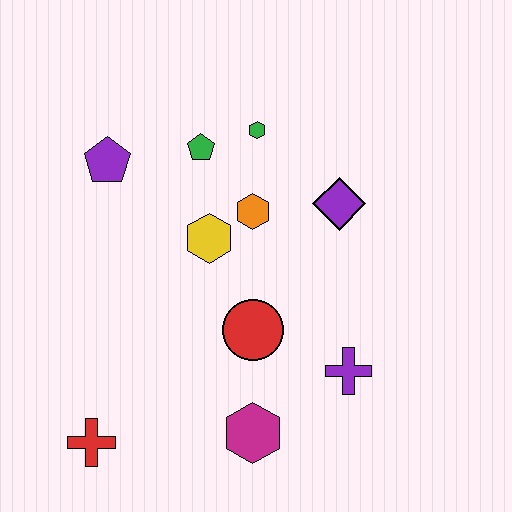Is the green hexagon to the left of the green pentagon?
No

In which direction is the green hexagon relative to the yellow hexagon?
The green hexagon is above the yellow hexagon.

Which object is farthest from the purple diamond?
The red cross is farthest from the purple diamond.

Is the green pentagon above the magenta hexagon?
Yes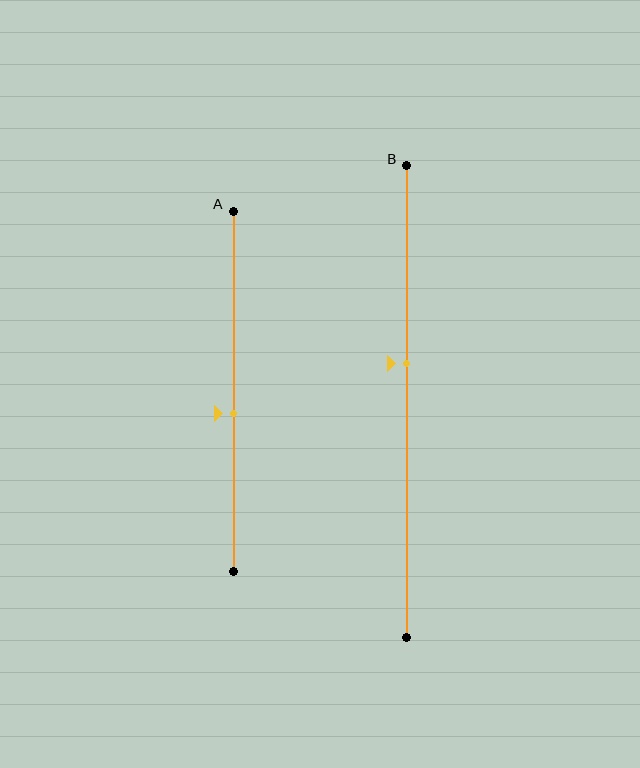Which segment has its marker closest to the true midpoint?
Segment A has its marker closest to the true midpoint.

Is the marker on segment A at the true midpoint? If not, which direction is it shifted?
No, the marker on segment A is shifted downward by about 6% of the segment length.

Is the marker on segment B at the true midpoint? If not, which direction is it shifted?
No, the marker on segment B is shifted upward by about 8% of the segment length.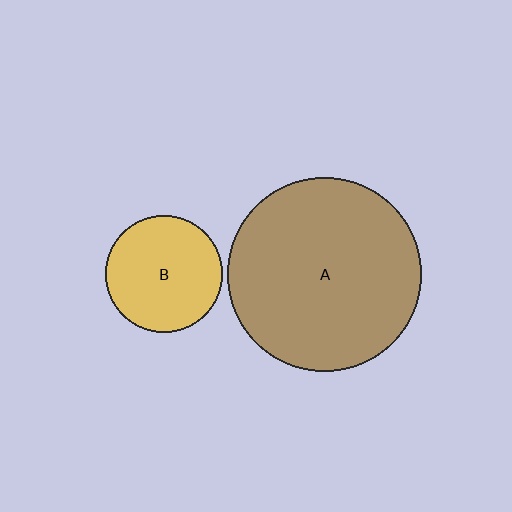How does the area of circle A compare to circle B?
Approximately 2.7 times.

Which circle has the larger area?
Circle A (brown).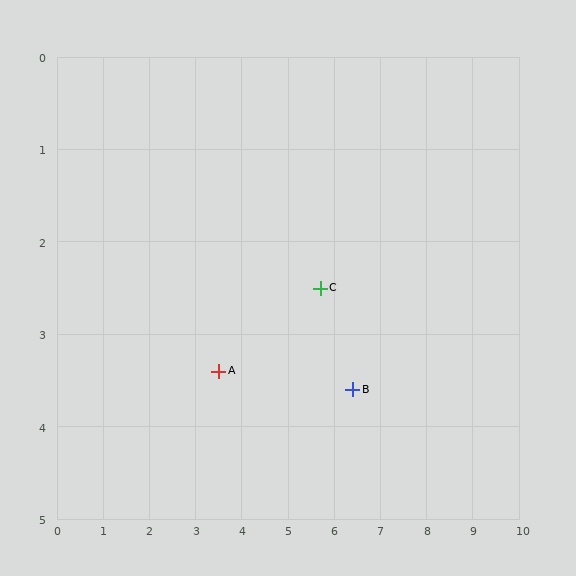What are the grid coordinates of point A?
Point A is at approximately (3.5, 3.4).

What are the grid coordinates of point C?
Point C is at approximately (5.7, 2.5).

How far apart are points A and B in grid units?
Points A and B are about 2.9 grid units apart.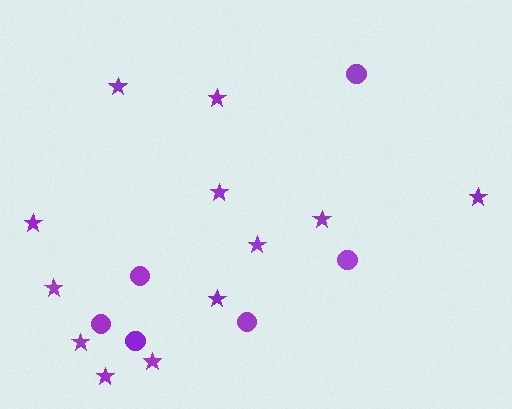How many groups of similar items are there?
There are 2 groups: one group of stars (12) and one group of circles (6).